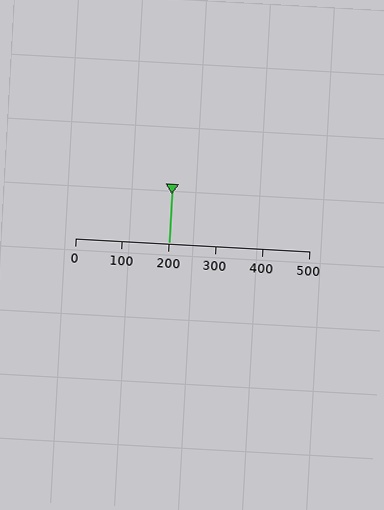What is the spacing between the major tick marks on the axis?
The major ticks are spaced 100 apart.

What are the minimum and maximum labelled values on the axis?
The axis runs from 0 to 500.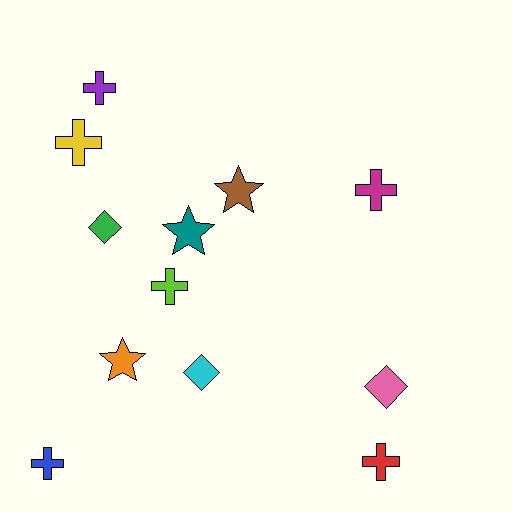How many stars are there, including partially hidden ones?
There are 3 stars.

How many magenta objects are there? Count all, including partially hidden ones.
There is 1 magenta object.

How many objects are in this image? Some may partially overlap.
There are 12 objects.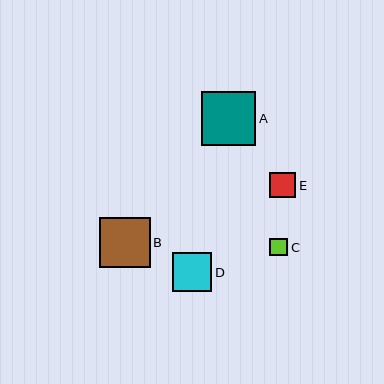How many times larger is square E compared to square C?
Square E is approximately 1.4 times the size of square C.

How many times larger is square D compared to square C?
Square D is approximately 2.2 times the size of square C.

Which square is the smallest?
Square C is the smallest with a size of approximately 18 pixels.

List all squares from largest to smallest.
From largest to smallest: A, B, D, E, C.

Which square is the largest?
Square A is the largest with a size of approximately 54 pixels.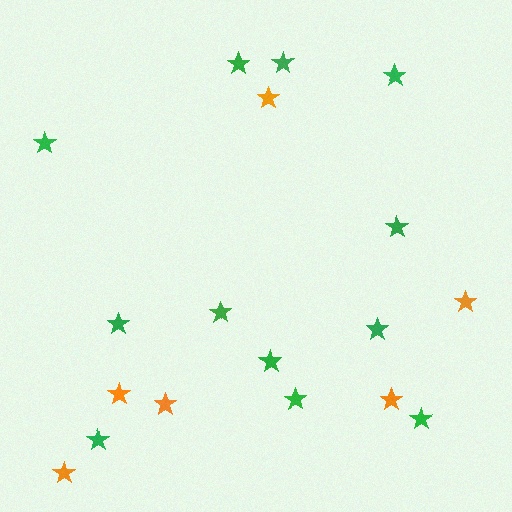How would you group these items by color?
There are 2 groups: one group of green stars (12) and one group of orange stars (6).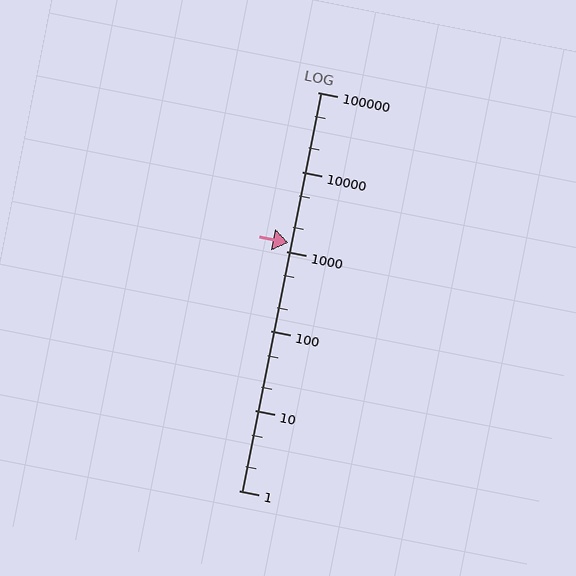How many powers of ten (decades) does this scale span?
The scale spans 5 decades, from 1 to 100000.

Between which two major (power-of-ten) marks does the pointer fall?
The pointer is between 1000 and 10000.